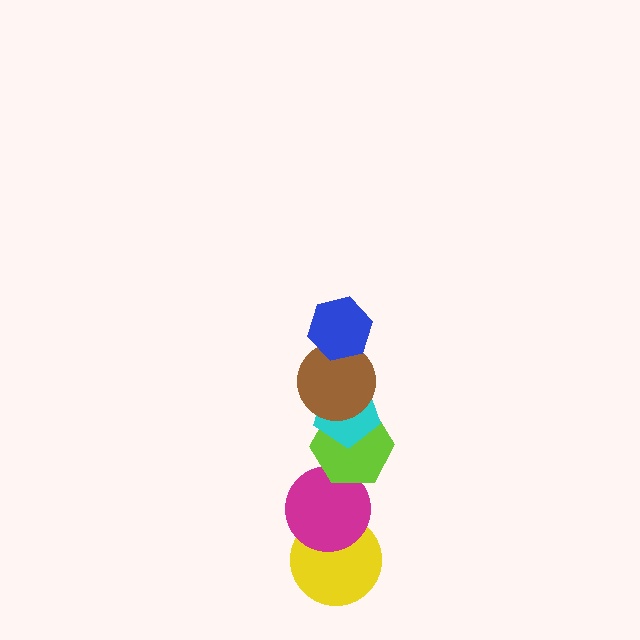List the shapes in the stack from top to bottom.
From top to bottom: the blue hexagon, the brown circle, the cyan pentagon, the lime hexagon, the magenta circle, the yellow circle.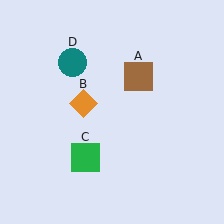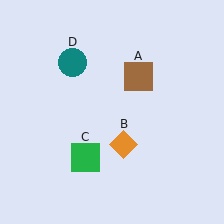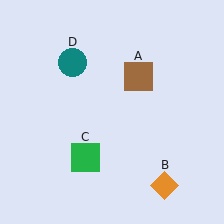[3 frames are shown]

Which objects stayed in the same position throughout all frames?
Brown square (object A) and green square (object C) and teal circle (object D) remained stationary.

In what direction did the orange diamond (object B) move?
The orange diamond (object B) moved down and to the right.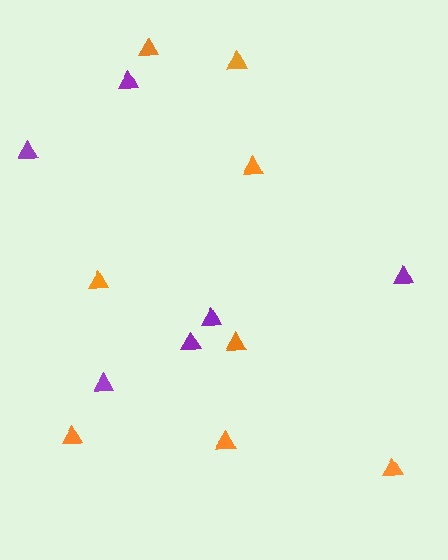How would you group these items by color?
There are 2 groups: one group of purple triangles (6) and one group of orange triangles (8).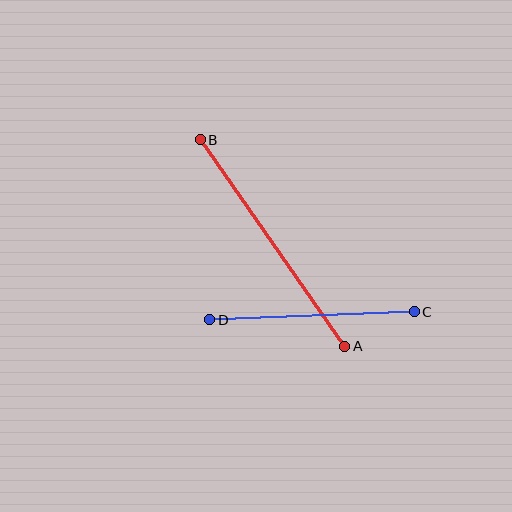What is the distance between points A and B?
The distance is approximately 252 pixels.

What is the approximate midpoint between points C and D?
The midpoint is at approximately (312, 316) pixels.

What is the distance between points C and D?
The distance is approximately 205 pixels.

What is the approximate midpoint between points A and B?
The midpoint is at approximately (273, 243) pixels.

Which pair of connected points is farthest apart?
Points A and B are farthest apart.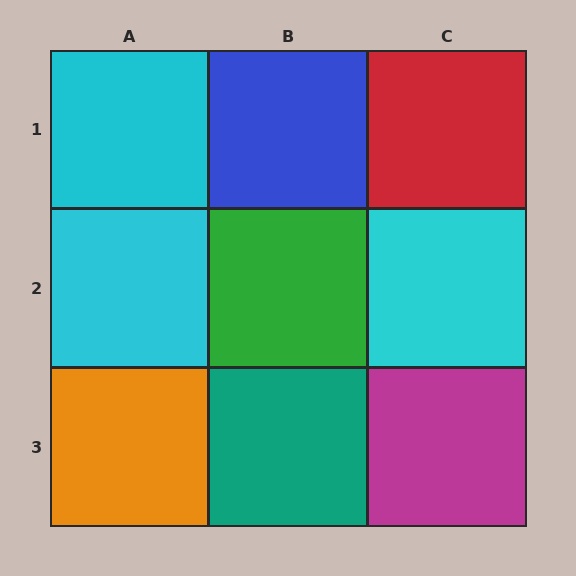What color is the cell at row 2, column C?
Cyan.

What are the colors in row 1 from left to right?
Cyan, blue, red.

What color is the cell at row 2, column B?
Green.